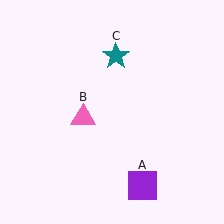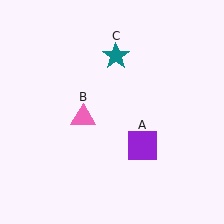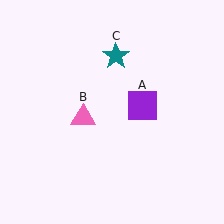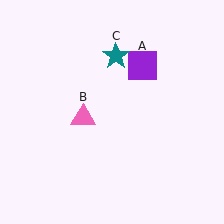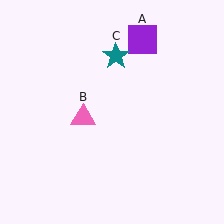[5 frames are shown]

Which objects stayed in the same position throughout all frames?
Pink triangle (object B) and teal star (object C) remained stationary.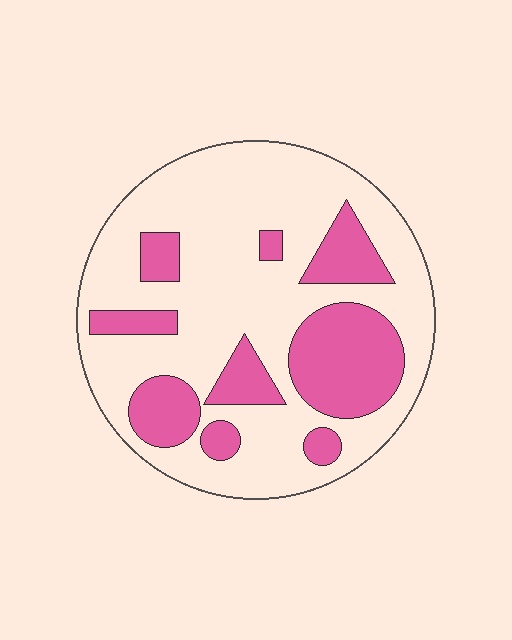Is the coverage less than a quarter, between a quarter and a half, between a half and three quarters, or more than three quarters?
Between a quarter and a half.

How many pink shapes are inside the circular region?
9.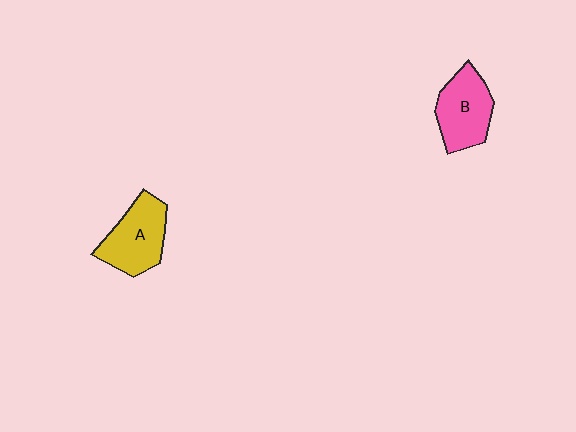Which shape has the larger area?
Shape A (yellow).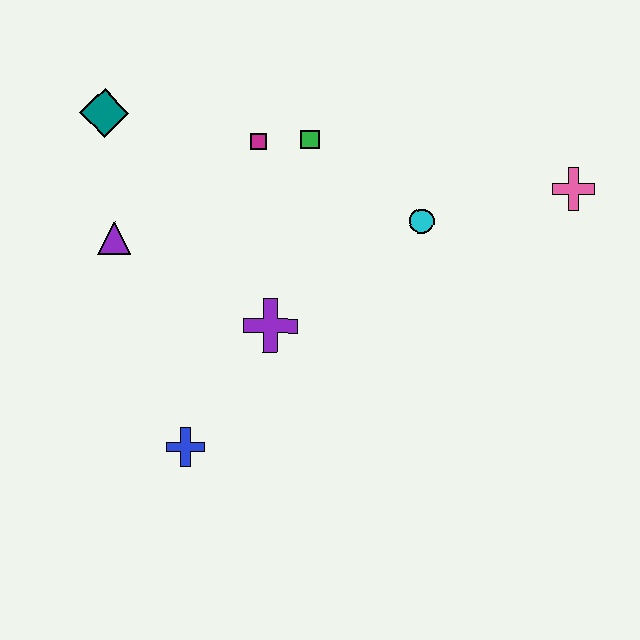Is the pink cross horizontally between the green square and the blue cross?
No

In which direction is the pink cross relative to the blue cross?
The pink cross is to the right of the blue cross.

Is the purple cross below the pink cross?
Yes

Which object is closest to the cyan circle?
The green square is closest to the cyan circle.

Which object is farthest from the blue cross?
The pink cross is farthest from the blue cross.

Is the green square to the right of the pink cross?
No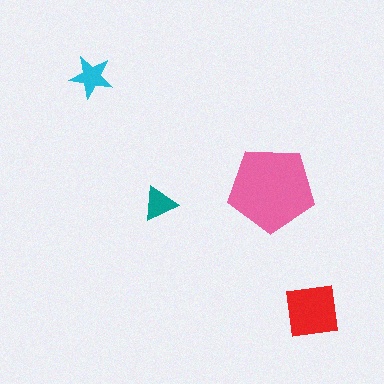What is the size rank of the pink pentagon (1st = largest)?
1st.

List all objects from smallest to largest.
The teal triangle, the cyan star, the red square, the pink pentagon.